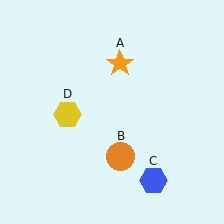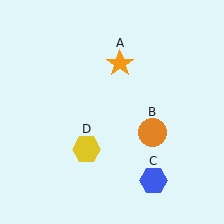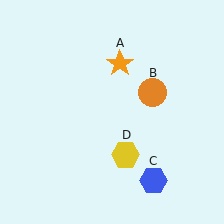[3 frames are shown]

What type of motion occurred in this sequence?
The orange circle (object B), yellow hexagon (object D) rotated counterclockwise around the center of the scene.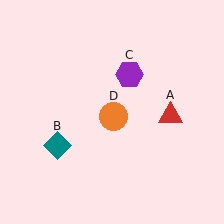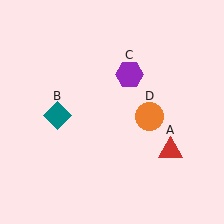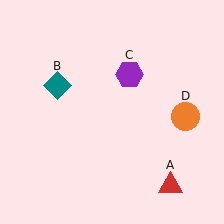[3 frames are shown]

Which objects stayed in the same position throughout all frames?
Purple hexagon (object C) remained stationary.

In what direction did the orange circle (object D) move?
The orange circle (object D) moved right.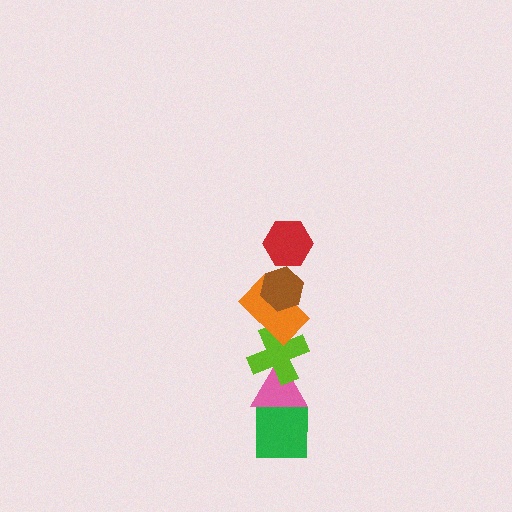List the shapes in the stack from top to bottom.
From top to bottom: the red hexagon, the brown hexagon, the orange rectangle, the lime cross, the pink triangle, the green square.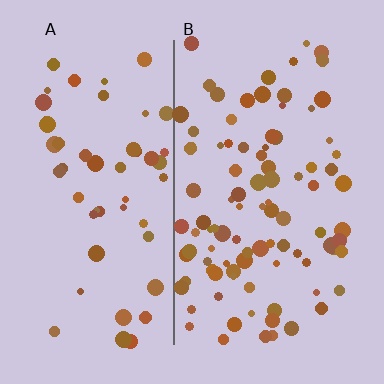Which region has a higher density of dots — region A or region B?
B (the right).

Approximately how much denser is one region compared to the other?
Approximately 1.8× — region B over region A.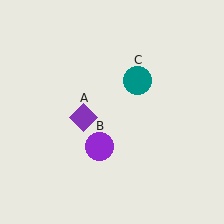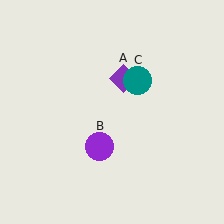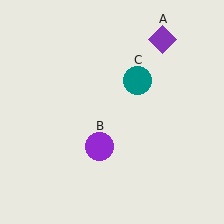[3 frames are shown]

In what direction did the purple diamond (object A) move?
The purple diamond (object A) moved up and to the right.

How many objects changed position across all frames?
1 object changed position: purple diamond (object A).